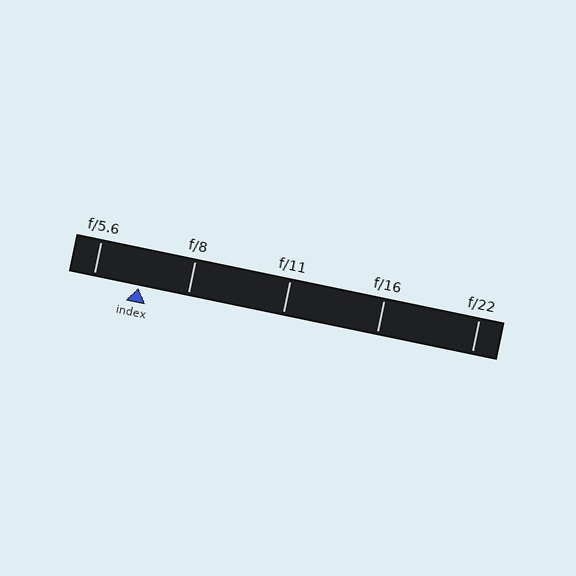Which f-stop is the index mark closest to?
The index mark is closest to f/5.6.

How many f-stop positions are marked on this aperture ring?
There are 5 f-stop positions marked.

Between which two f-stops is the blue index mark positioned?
The index mark is between f/5.6 and f/8.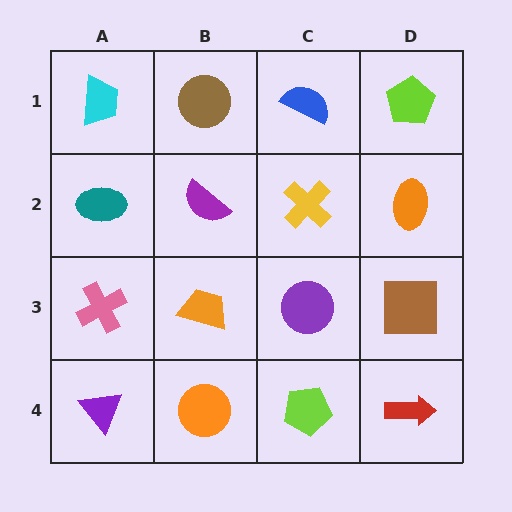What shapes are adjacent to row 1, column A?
A teal ellipse (row 2, column A), a brown circle (row 1, column B).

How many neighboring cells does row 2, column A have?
3.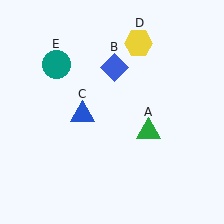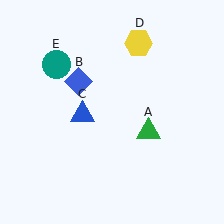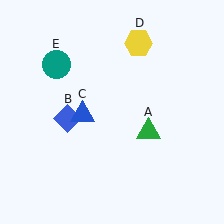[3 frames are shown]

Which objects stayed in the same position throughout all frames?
Green triangle (object A) and blue triangle (object C) and yellow hexagon (object D) and teal circle (object E) remained stationary.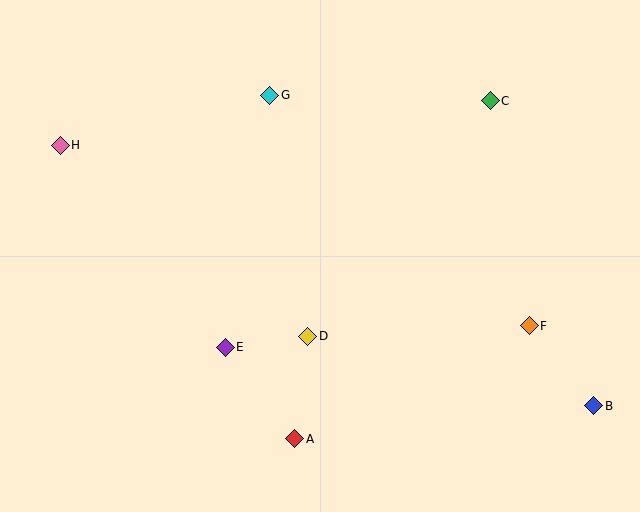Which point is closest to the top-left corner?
Point H is closest to the top-left corner.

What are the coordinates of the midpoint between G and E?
The midpoint between G and E is at (248, 221).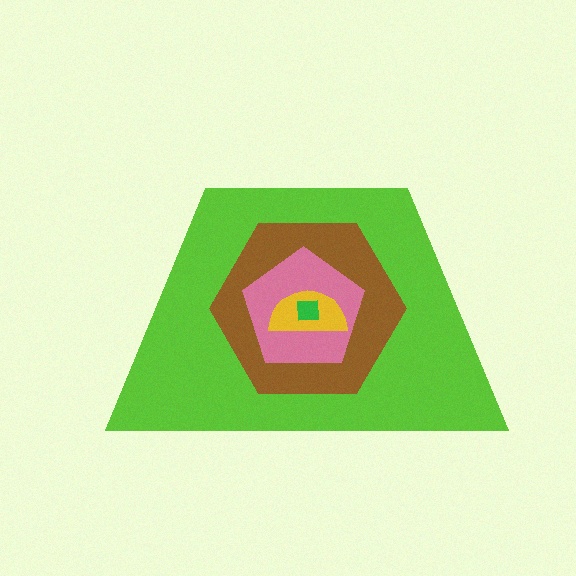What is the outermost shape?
The lime trapezoid.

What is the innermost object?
The green square.